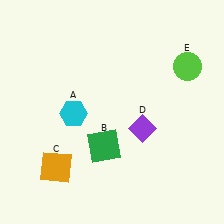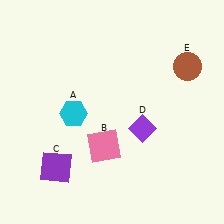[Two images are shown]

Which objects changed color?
B changed from green to pink. C changed from orange to purple. E changed from lime to brown.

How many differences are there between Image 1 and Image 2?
There are 3 differences between the two images.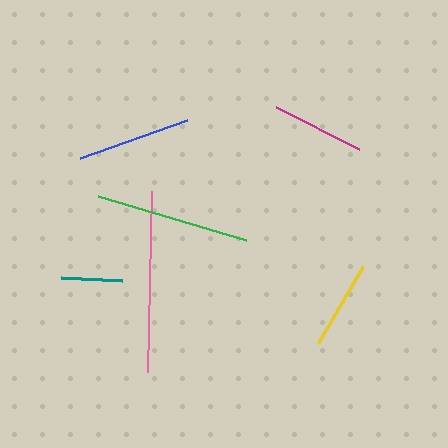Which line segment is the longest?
The pink line is the longest at approximately 181 pixels.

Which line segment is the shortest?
The teal line is the shortest at approximately 60 pixels.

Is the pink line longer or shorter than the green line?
The pink line is longer than the green line.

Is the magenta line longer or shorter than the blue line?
The blue line is longer than the magenta line.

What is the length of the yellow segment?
The yellow segment is approximately 89 pixels long.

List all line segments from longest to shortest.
From longest to shortest: pink, green, blue, magenta, yellow, teal.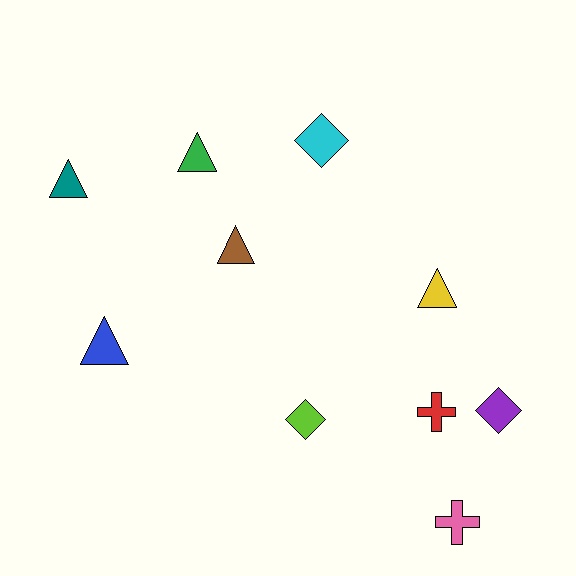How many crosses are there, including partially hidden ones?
There are 2 crosses.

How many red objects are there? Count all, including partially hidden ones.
There is 1 red object.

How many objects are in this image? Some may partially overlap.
There are 10 objects.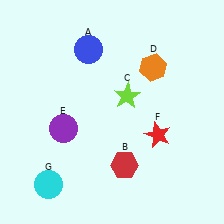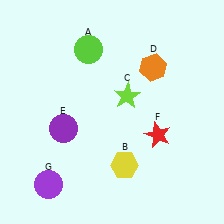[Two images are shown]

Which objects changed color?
A changed from blue to lime. B changed from red to yellow. G changed from cyan to purple.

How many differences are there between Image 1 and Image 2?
There are 3 differences between the two images.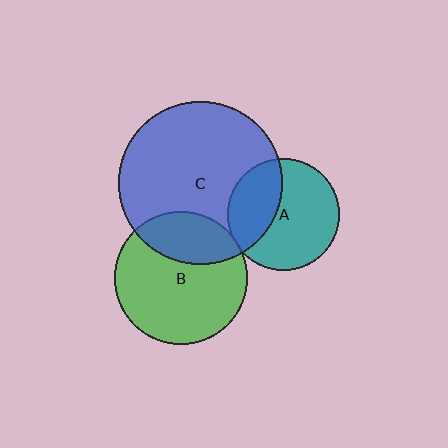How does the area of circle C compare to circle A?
Approximately 2.1 times.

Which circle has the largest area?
Circle C (blue).